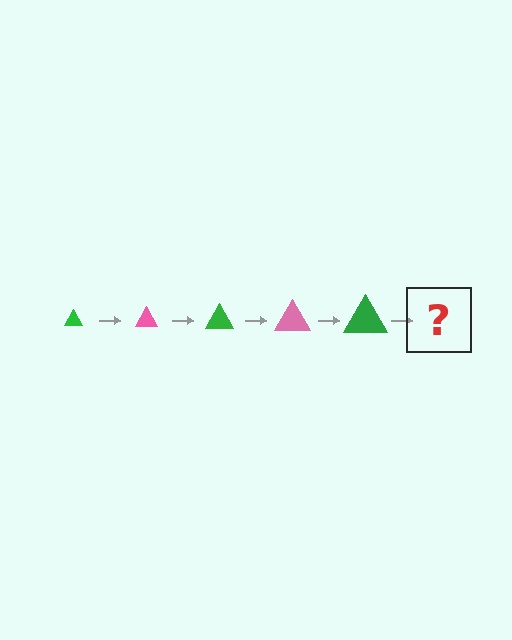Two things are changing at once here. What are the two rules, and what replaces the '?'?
The two rules are that the triangle grows larger each step and the color cycles through green and pink. The '?' should be a pink triangle, larger than the previous one.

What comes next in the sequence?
The next element should be a pink triangle, larger than the previous one.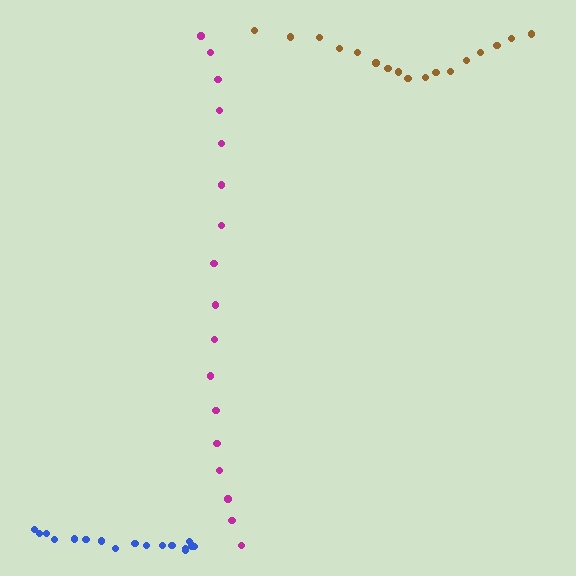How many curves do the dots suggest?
There are 3 distinct paths.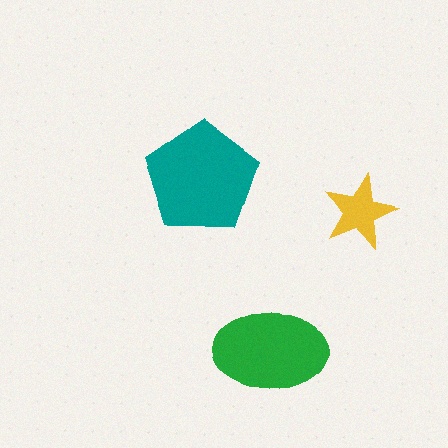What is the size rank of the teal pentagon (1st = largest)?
1st.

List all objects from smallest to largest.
The yellow star, the green ellipse, the teal pentagon.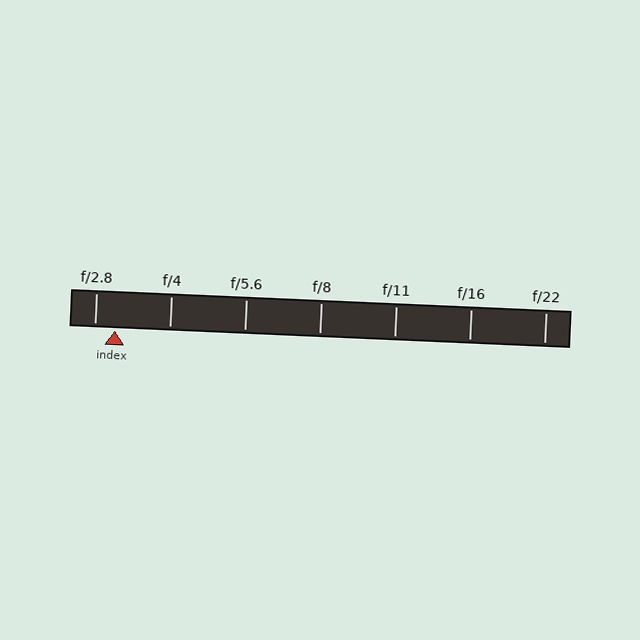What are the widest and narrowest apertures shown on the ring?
The widest aperture shown is f/2.8 and the narrowest is f/22.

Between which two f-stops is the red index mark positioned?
The index mark is between f/2.8 and f/4.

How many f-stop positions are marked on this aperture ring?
There are 7 f-stop positions marked.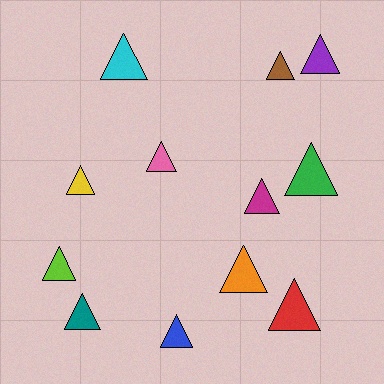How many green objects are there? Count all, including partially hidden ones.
There is 1 green object.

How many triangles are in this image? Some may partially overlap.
There are 12 triangles.